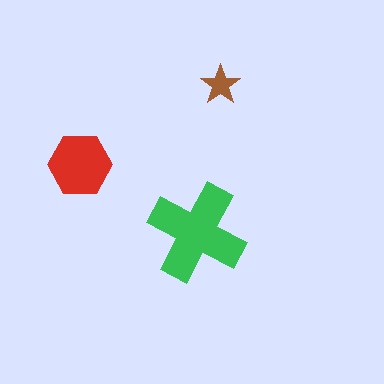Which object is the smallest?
The brown star.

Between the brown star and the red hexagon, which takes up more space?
The red hexagon.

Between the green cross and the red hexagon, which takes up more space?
The green cross.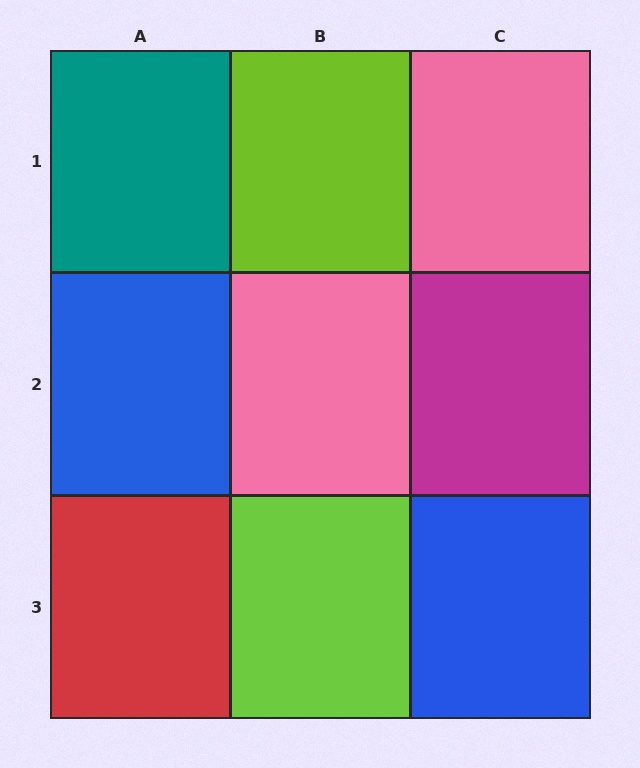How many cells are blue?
2 cells are blue.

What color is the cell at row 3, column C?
Blue.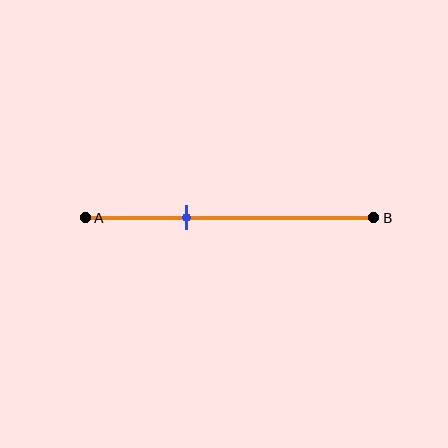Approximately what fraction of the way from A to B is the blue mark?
The blue mark is approximately 35% of the way from A to B.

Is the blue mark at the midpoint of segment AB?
No, the mark is at about 35% from A, not at the 50% midpoint.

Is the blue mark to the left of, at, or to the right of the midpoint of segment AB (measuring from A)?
The blue mark is to the left of the midpoint of segment AB.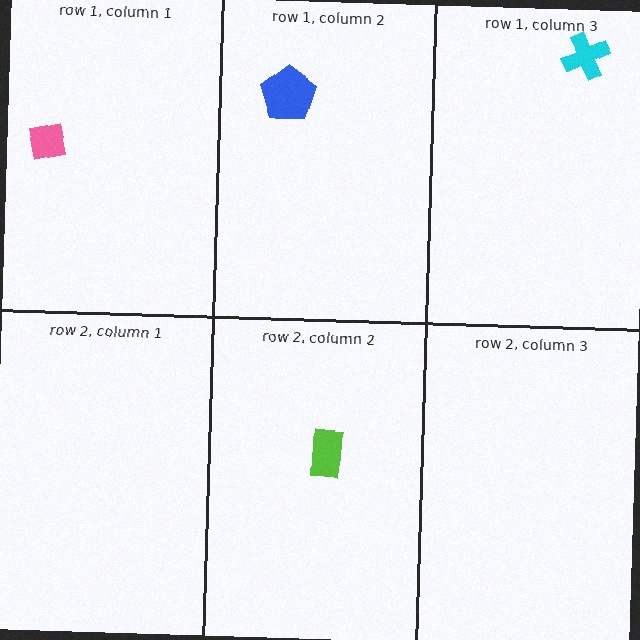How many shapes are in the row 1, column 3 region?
1.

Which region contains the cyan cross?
The row 1, column 3 region.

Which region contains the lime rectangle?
The row 2, column 2 region.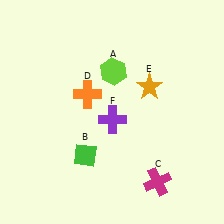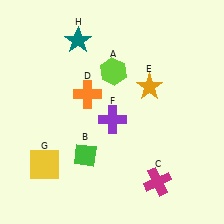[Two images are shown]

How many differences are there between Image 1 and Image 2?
There are 2 differences between the two images.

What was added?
A yellow square (G), a teal star (H) were added in Image 2.